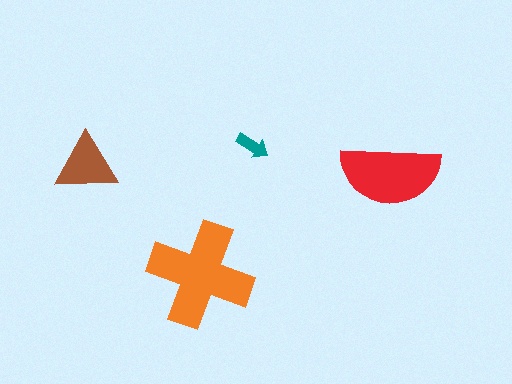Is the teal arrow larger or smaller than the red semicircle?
Smaller.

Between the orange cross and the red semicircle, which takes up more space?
The orange cross.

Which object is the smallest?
The teal arrow.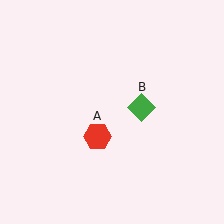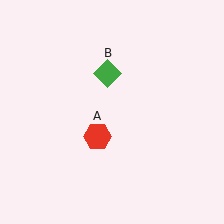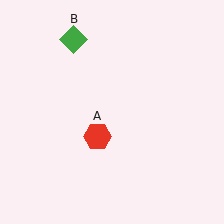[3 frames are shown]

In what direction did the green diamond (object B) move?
The green diamond (object B) moved up and to the left.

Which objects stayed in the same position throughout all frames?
Red hexagon (object A) remained stationary.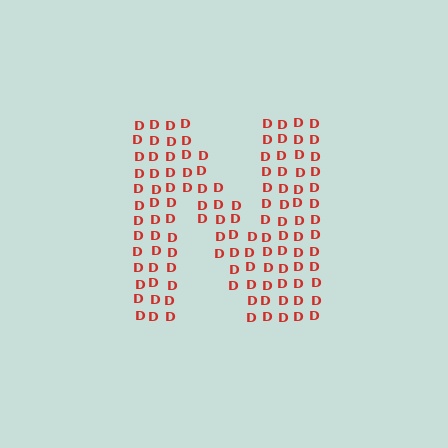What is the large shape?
The large shape is the letter N.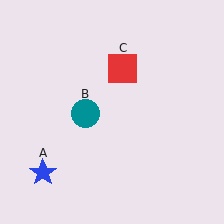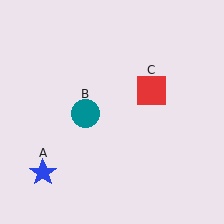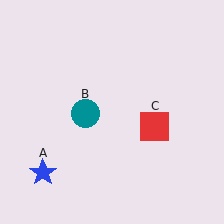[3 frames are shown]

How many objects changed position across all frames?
1 object changed position: red square (object C).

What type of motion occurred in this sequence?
The red square (object C) rotated clockwise around the center of the scene.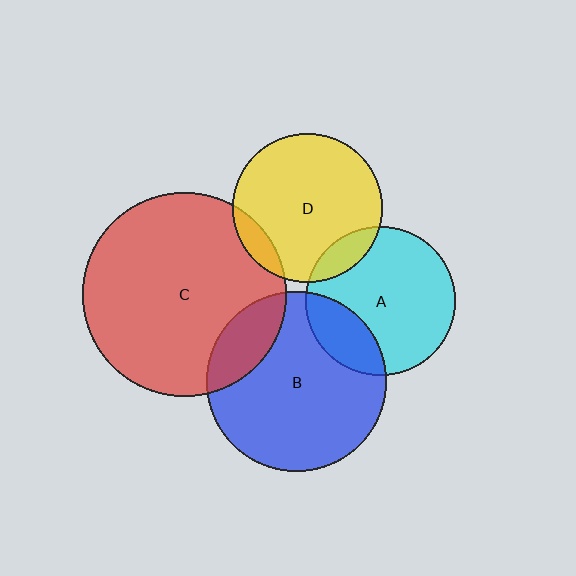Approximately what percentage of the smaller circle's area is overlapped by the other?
Approximately 10%.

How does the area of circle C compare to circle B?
Approximately 1.3 times.